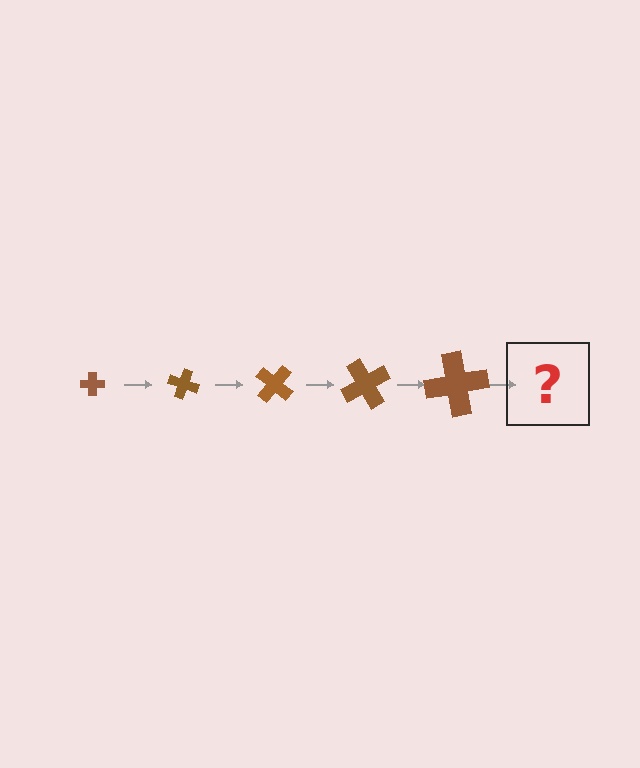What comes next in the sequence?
The next element should be a cross, larger than the previous one and rotated 100 degrees from the start.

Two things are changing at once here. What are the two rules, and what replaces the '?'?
The two rules are that the cross grows larger each step and it rotates 20 degrees each step. The '?' should be a cross, larger than the previous one and rotated 100 degrees from the start.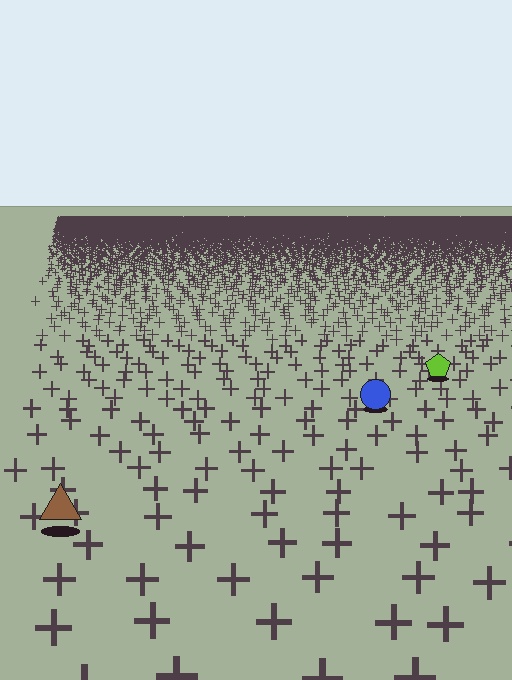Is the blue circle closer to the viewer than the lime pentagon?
Yes. The blue circle is closer — you can tell from the texture gradient: the ground texture is coarser near it.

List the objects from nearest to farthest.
From nearest to farthest: the brown triangle, the blue circle, the lime pentagon.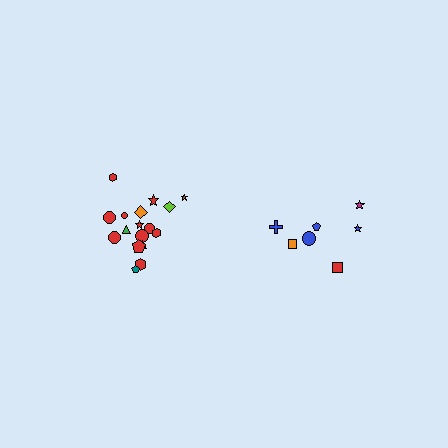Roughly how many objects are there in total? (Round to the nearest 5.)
Roughly 25 objects in total.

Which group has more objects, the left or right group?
The left group.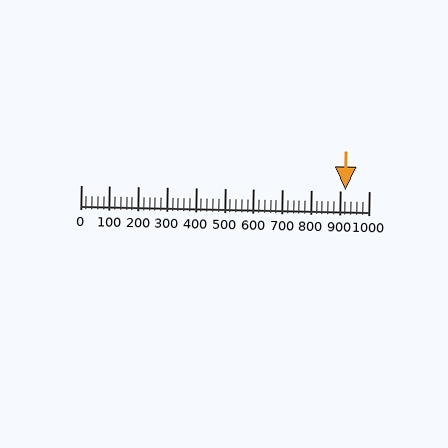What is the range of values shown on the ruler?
The ruler shows values from 0 to 1000.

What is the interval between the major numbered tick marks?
The major tick marks are spaced 100 units apart.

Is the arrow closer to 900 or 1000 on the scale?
The arrow is closer to 900.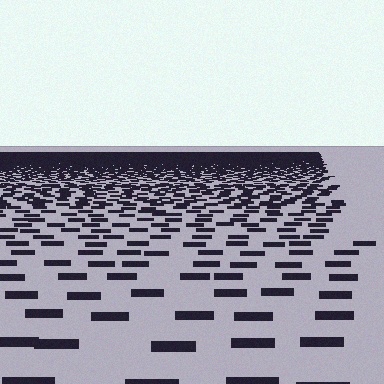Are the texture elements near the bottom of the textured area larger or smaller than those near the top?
Larger. Near the bottom, elements are closer to the viewer and appear at a bigger on-screen size.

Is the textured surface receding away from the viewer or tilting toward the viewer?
The surface is receding away from the viewer. Texture elements get smaller and denser toward the top.